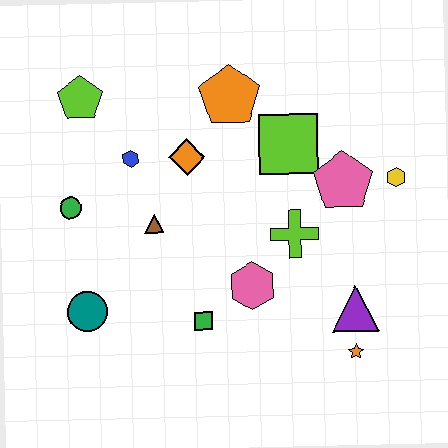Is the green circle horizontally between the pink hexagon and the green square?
No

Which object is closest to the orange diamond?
The blue hexagon is closest to the orange diamond.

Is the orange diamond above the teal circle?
Yes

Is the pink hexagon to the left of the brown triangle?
No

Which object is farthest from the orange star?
The lime pentagon is farthest from the orange star.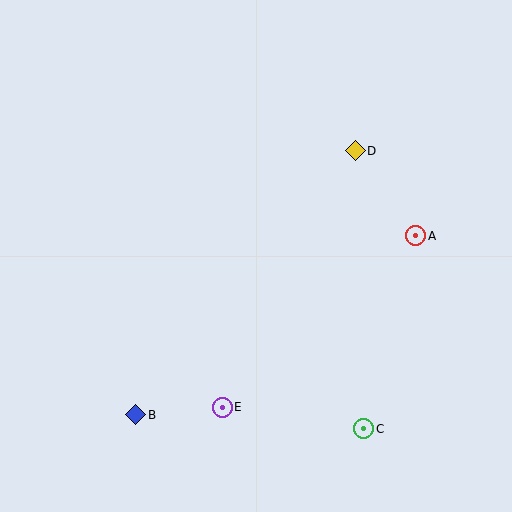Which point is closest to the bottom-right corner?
Point C is closest to the bottom-right corner.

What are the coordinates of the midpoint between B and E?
The midpoint between B and E is at (179, 411).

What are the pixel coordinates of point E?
Point E is at (222, 407).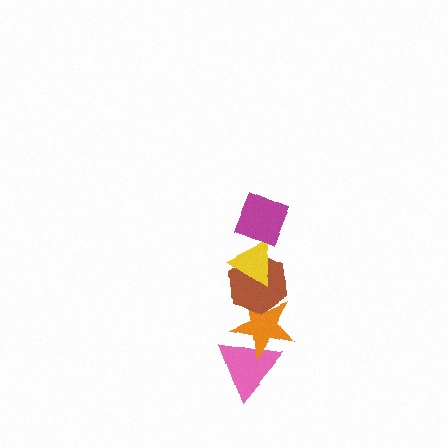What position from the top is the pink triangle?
The pink triangle is 5th from the top.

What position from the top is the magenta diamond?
The magenta diamond is 1st from the top.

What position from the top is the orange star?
The orange star is 4th from the top.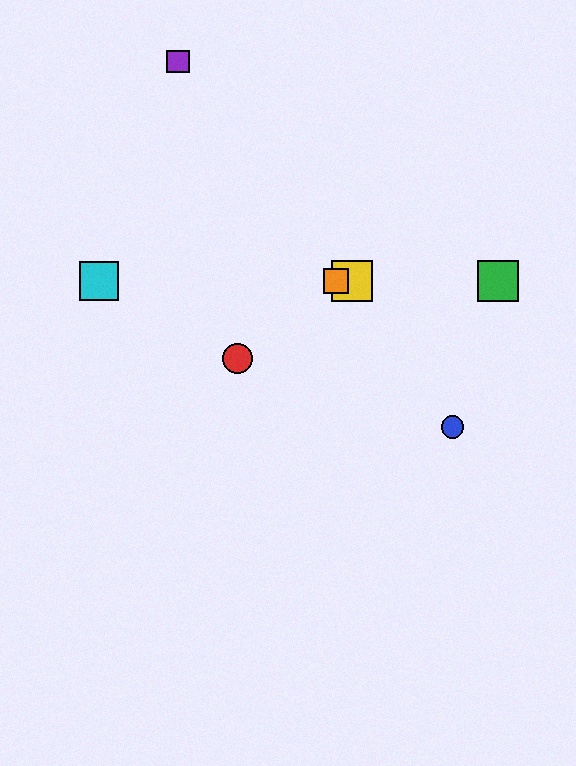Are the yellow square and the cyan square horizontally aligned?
Yes, both are at y≈281.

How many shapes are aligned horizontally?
4 shapes (the green square, the yellow square, the orange square, the cyan square) are aligned horizontally.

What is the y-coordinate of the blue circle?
The blue circle is at y≈427.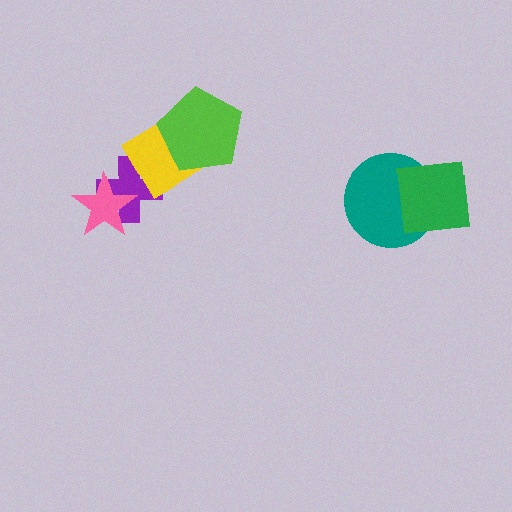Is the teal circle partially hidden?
Yes, it is partially covered by another shape.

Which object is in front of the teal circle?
The green square is in front of the teal circle.